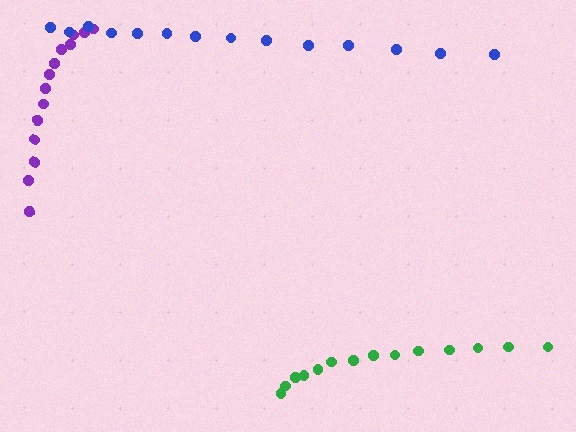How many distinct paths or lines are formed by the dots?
There are 3 distinct paths.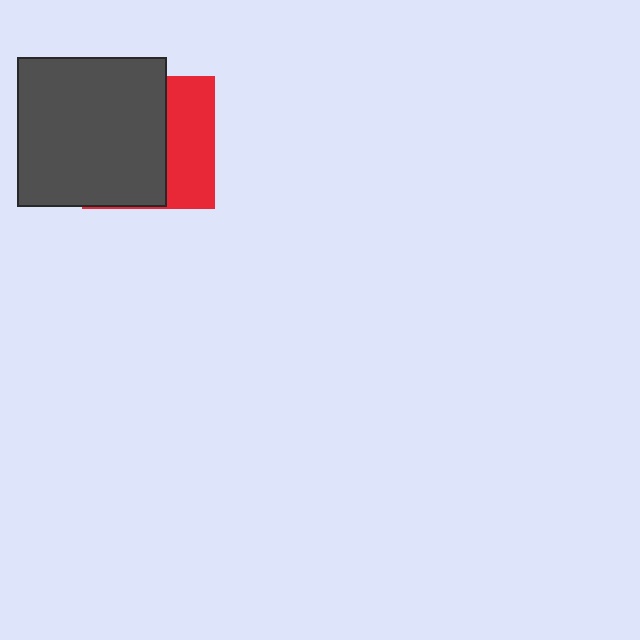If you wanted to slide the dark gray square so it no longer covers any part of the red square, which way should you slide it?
Slide it left — that is the most direct way to separate the two shapes.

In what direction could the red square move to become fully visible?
The red square could move right. That would shift it out from behind the dark gray square entirely.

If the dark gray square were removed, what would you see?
You would see the complete red square.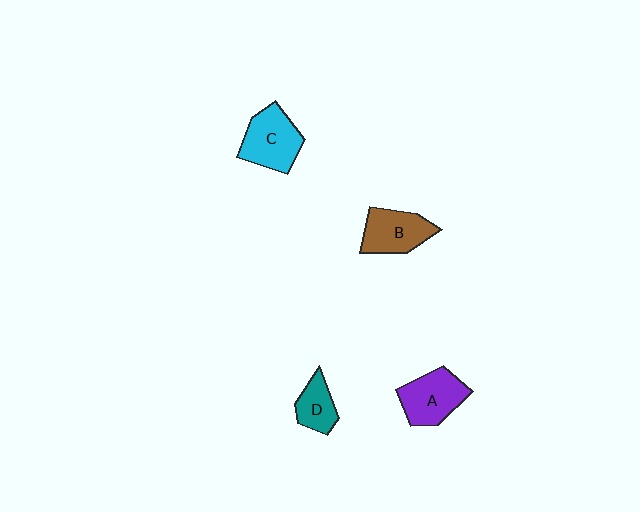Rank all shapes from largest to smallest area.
From largest to smallest: C (cyan), A (purple), B (brown), D (teal).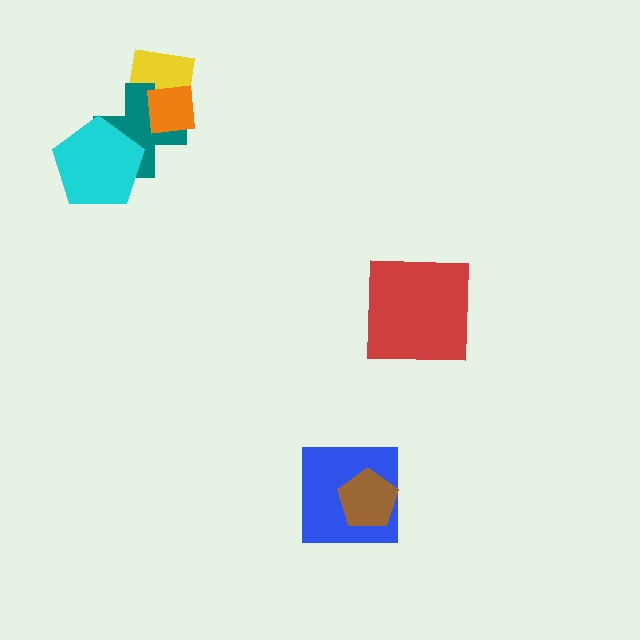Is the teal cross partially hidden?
Yes, it is partially covered by another shape.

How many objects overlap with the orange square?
2 objects overlap with the orange square.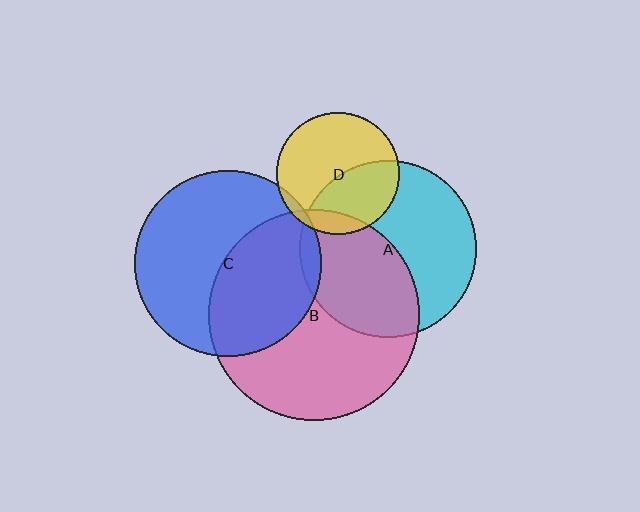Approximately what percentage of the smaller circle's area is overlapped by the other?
Approximately 45%.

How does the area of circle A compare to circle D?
Approximately 2.1 times.